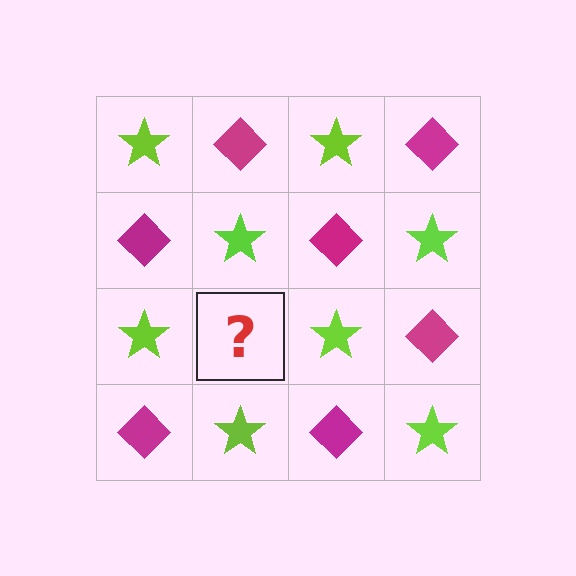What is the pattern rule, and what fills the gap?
The rule is that it alternates lime star and magenta diamond in a checkerboard pattern. The gap should be filled with a magenta diamond.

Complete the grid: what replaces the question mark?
The question mark should be replaced with a magenta diamond.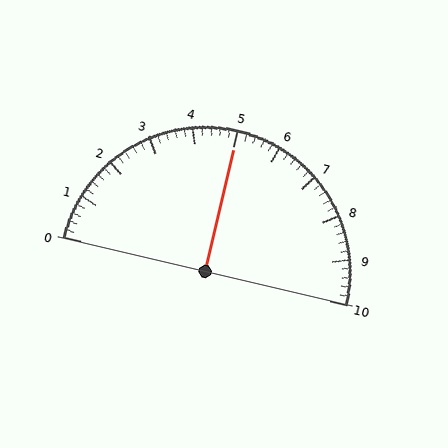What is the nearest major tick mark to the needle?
The nearest major tick mark is 5.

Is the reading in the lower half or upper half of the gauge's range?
The reading is in the upper half of the range (0 to 10).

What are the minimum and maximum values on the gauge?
The gauge ranges from 0 to 10.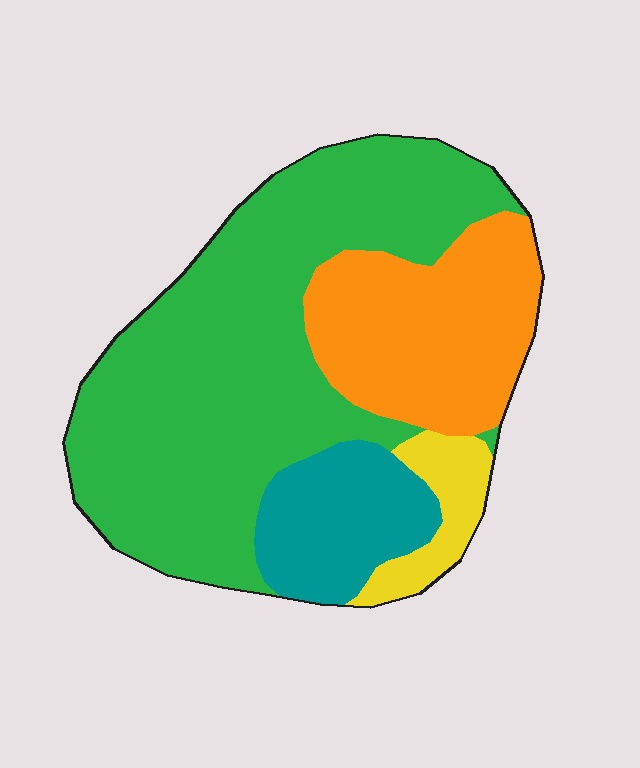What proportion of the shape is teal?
Teal takes up less than a quarter of the shape.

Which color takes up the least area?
Yellow, at roughly 5%.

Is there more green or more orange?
Green.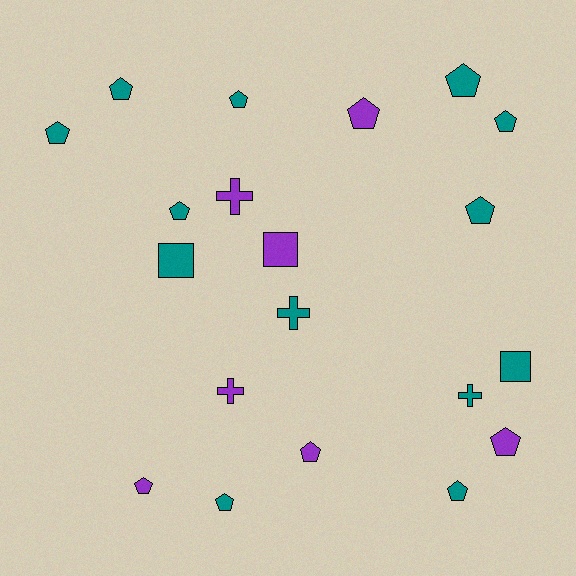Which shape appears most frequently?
Pentagon, with 13 objects.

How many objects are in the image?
There are 20 objects.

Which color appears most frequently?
Teal, with 13 objects.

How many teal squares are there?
There are 2 teal squares.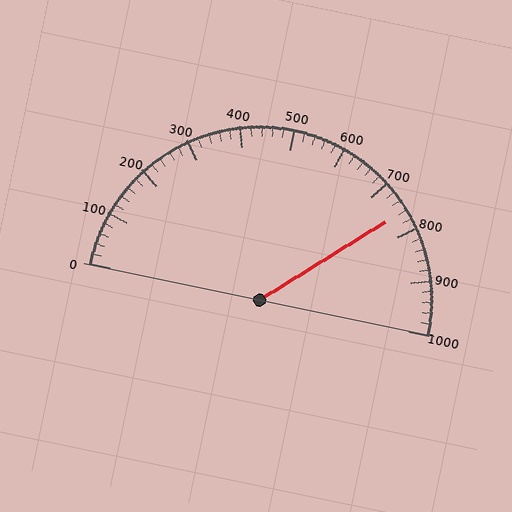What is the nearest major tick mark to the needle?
The nearest major tick mark is 800.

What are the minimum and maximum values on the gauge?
The gauge ranges from 0 to 1000.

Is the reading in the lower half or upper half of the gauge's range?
The reading is in the upper half of the range (0 to 1000).